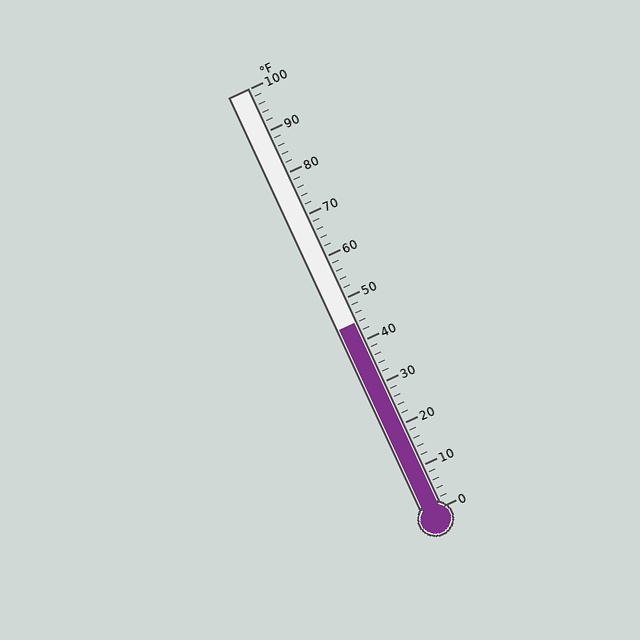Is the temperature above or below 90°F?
The temperature is below 90°F.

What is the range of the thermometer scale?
The thermometer scale ranges from 0°F to 100°F.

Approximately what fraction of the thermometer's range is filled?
The thermometer is filled to approximately 45% of its range.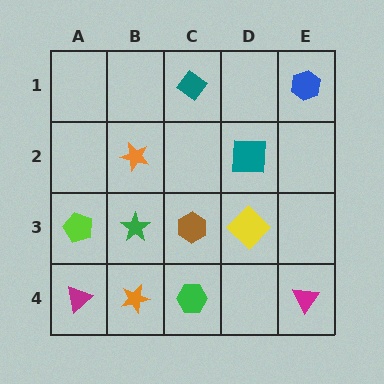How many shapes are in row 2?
2 shapes.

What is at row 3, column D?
A yellow diamond.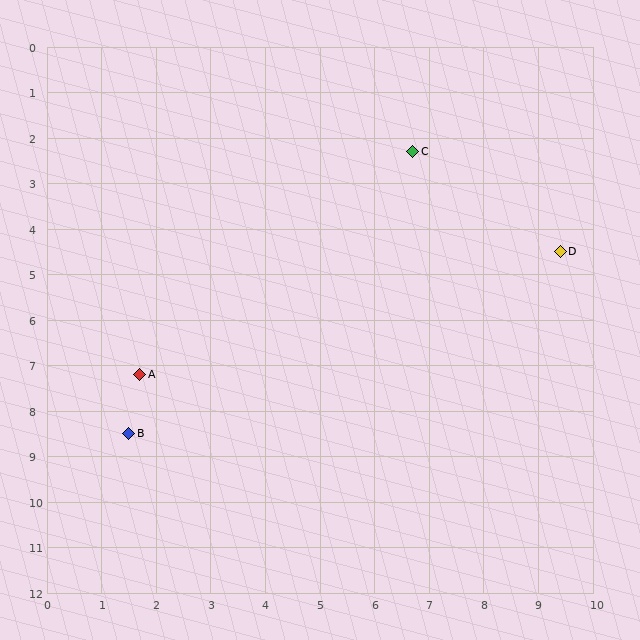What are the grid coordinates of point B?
Point B is at approximately (1.5, 8.5).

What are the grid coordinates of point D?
Point D is at approximately (9.4, 4.5).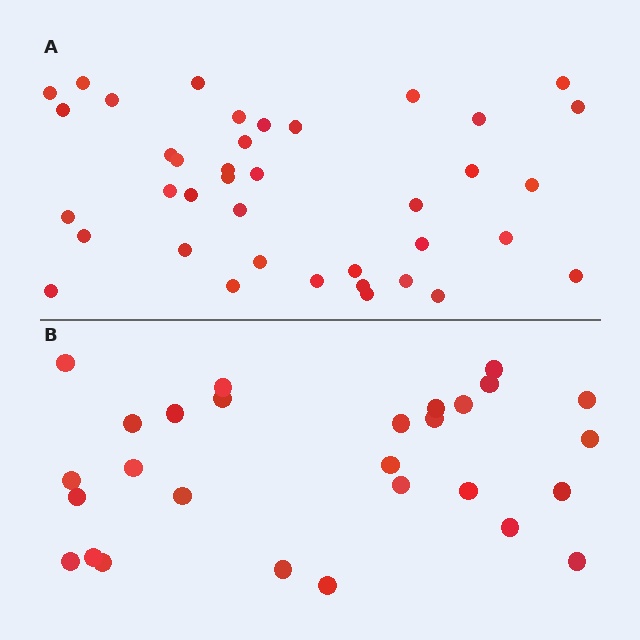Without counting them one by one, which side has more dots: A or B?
Region A (the top region) has more dots.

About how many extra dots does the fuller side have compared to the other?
Region A has roughly 12 or so more dots than region B.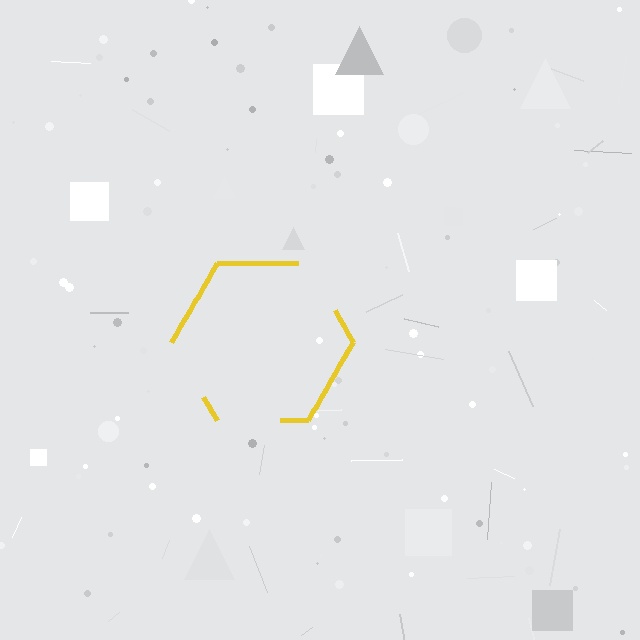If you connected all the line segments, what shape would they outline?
They would outline a hexagon.